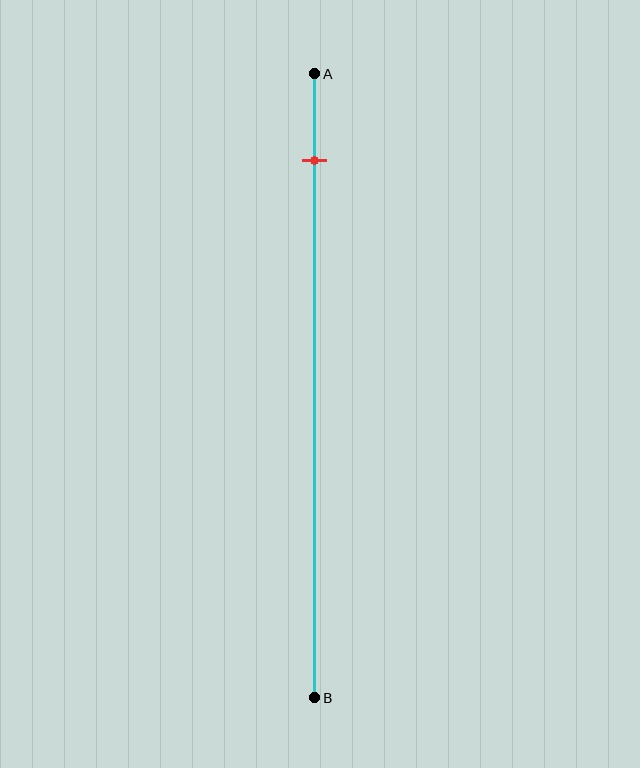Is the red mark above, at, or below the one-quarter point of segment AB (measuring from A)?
The red mark is above the one-quarter point of segment AB.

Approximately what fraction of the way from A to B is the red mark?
The red mark is approximately 15% of the way from A to B.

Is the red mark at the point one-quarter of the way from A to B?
No, the mark is at about 15% from A, not at the 25% one-quarter point.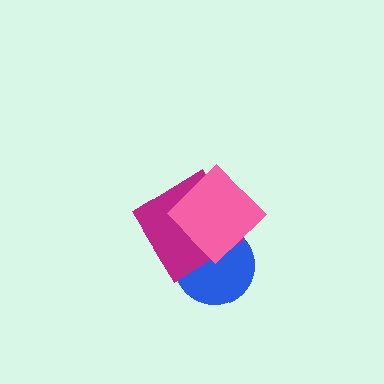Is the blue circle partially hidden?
Yes, it is partially covered by another shape.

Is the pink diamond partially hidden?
No, no other shape covers it.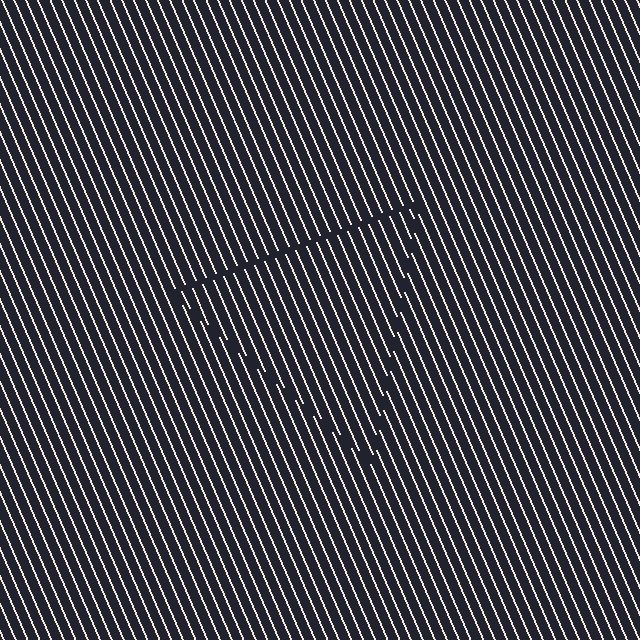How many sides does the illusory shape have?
3 sides — the line-ends trace a triangle.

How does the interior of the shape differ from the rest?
The interior of the shape contains the same grating, shifted by half a period — the contour is defined by the phase discontinuity where line-ends from the inner and outer gratings abut.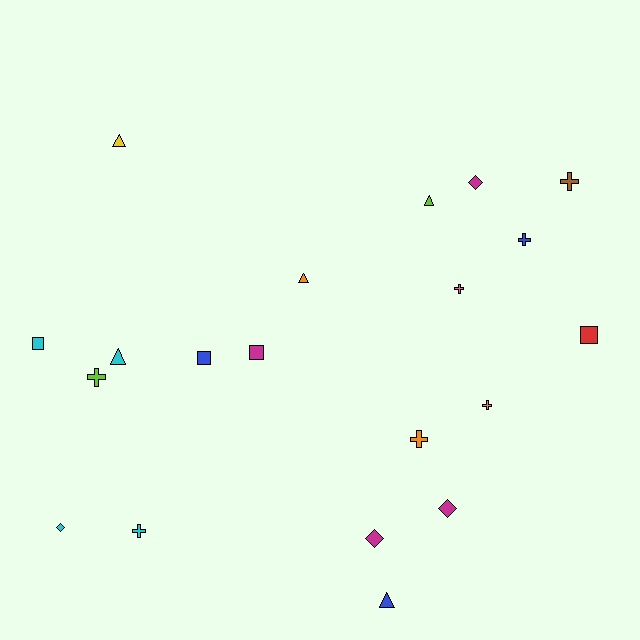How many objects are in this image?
There are 20 objects.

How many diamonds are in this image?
There are 4 diamonds.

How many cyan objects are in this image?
There are 4 cyan objects.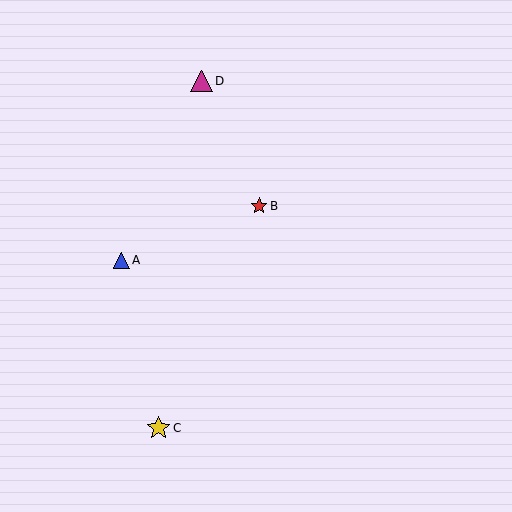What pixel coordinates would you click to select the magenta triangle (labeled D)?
Click at (202, 81) to select the magenta triangle D.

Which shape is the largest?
The yellow star (labeled C) is the largest.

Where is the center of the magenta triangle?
The center of the magenta triangle is at (202, 81).